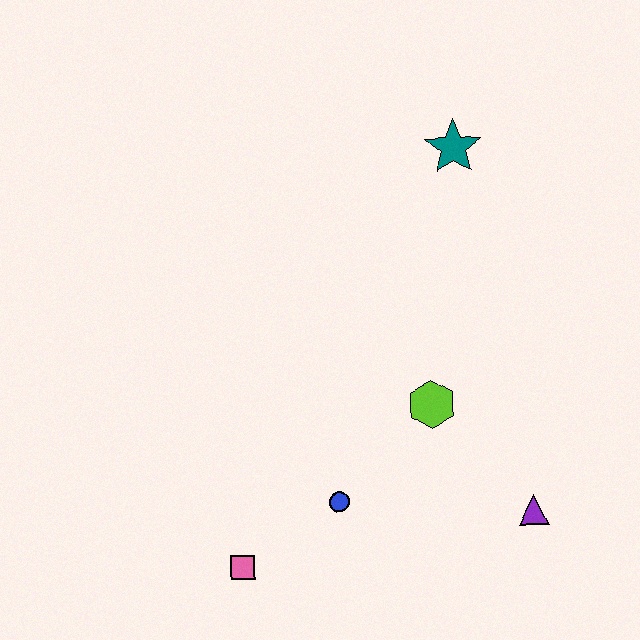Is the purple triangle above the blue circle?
No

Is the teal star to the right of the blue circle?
Yes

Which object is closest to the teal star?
The lime hexagon is closest to the teal star.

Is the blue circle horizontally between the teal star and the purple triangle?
No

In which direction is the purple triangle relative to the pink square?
The purple triangle is to the right of the pink square.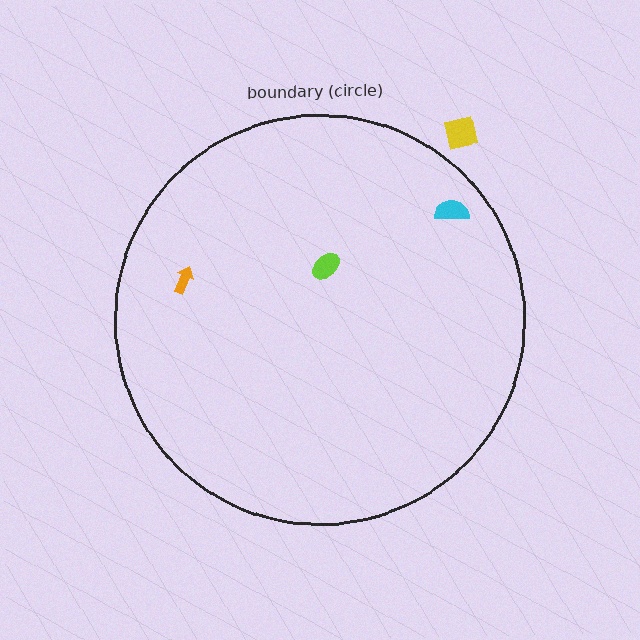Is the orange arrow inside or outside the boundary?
Inside.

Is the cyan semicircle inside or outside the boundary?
Inside.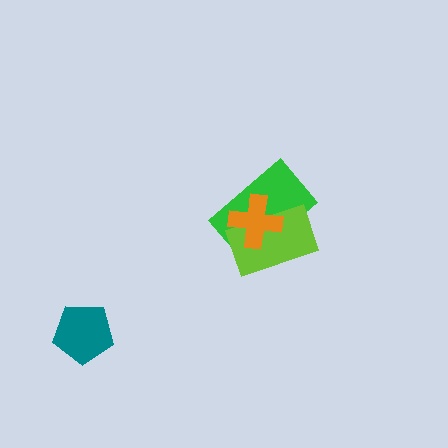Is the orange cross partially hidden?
No, no other shape covers it.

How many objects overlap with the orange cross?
2 objects overlap with the orange cross.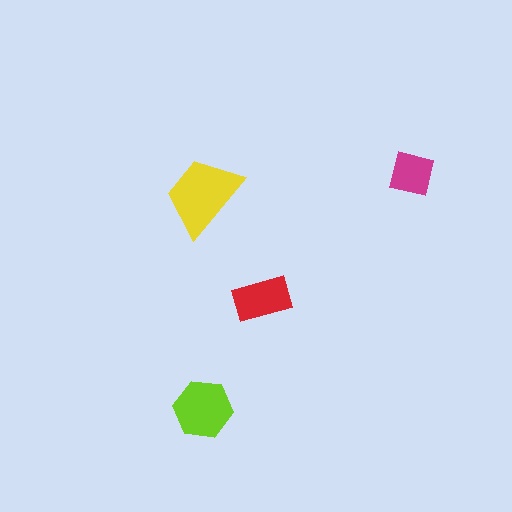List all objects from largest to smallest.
The yellow trapezoid, the lime hexagon, the red rectangle, the magenta square.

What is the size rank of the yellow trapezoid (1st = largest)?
1st.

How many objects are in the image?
There are 4 objects in the image.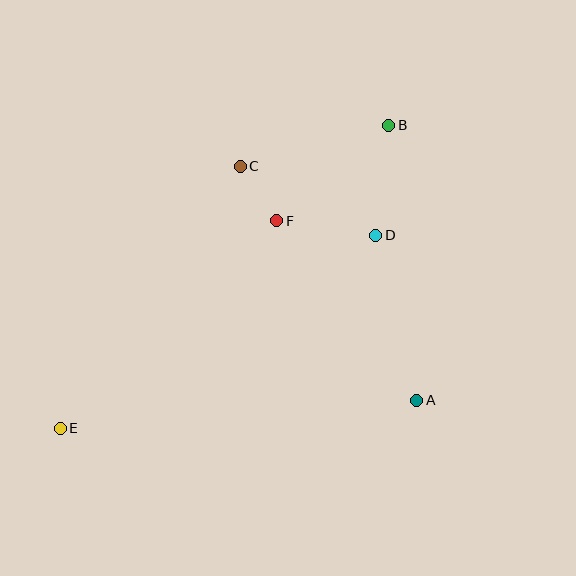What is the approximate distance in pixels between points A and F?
The distance between A and F is approximately 228 pixels.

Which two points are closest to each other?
Points C and F are closest to each other.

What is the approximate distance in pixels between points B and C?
The distance between B and C is approximately 154 pixels.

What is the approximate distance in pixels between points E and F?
The distance between E and F is approximately 300 pixels.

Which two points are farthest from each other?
Points B and E are farthest from each other.